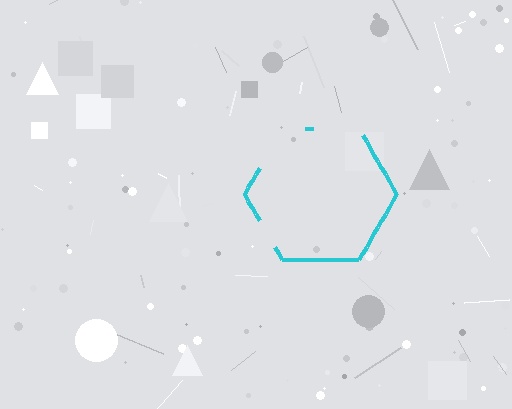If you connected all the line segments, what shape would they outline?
They would outline a hexagon.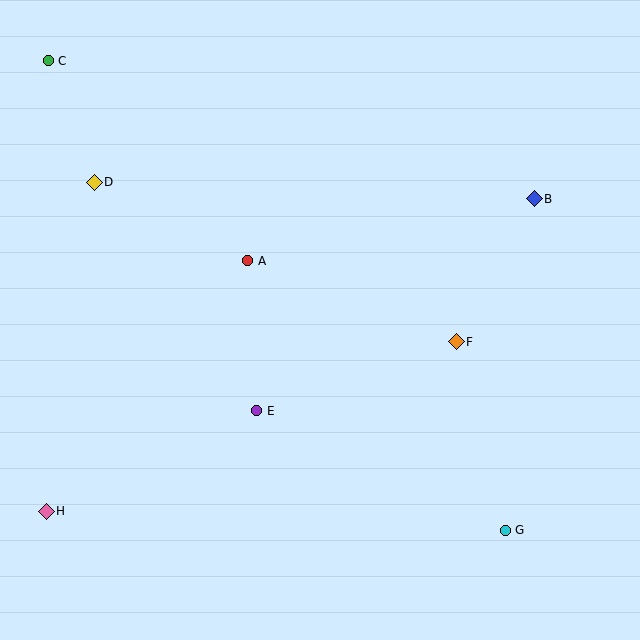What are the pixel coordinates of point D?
Point D is at (94, 182).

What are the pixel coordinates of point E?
Point E is at (257, 411).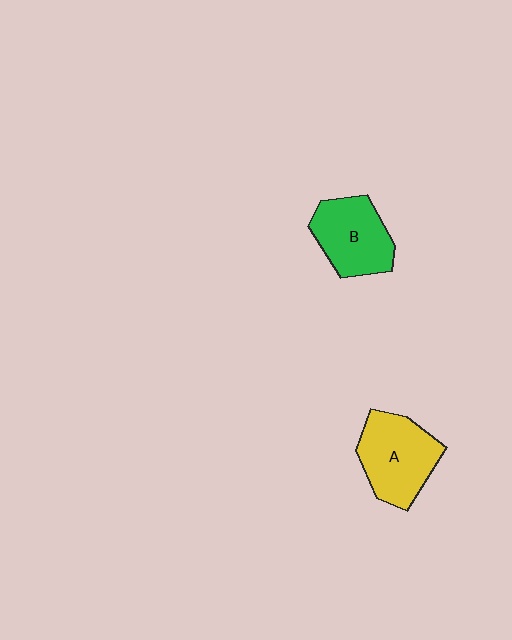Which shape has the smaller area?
Shape B (green).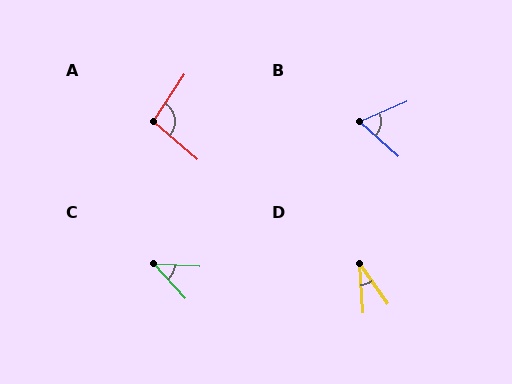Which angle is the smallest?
D, at approximately 31 degrees.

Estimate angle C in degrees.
Approximately 45 degrees.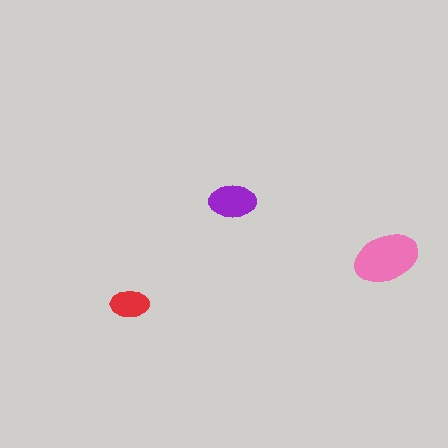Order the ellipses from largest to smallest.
the pink one, the purple one, the red one.